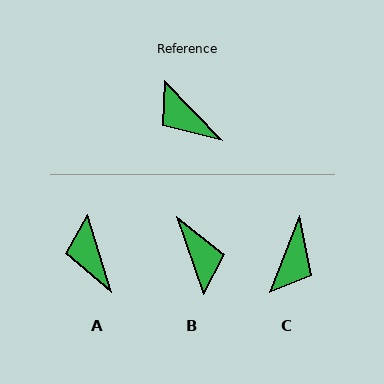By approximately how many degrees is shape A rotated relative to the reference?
Approximately 26 degrees clockwise.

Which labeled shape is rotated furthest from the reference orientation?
B, about 155 degrees away.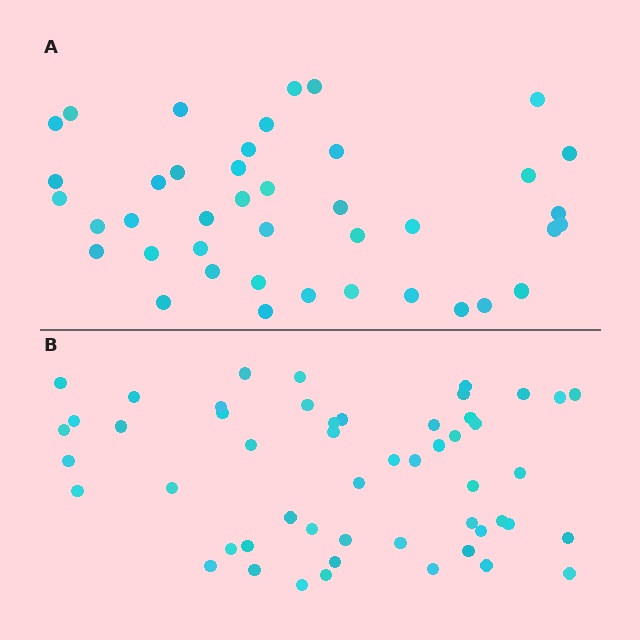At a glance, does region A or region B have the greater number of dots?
Region B (the bottom region) has more dots.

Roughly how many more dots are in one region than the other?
Region B has roughly 12 or so more dots than region A.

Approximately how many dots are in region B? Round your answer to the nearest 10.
About 50 dots. (The exact count is 52, which rounds to 50.)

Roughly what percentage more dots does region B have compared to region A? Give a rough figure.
About 25% more.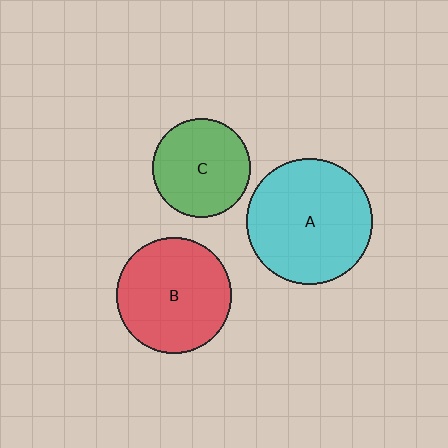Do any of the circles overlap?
No, none of the circles overlap.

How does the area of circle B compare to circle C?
Approximately 1.4 times.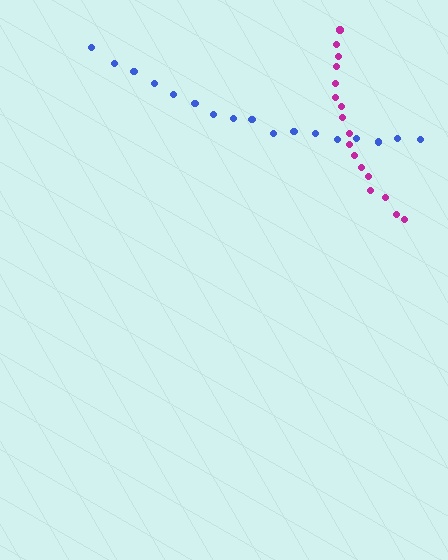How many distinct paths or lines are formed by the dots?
There are 2 distinct paths.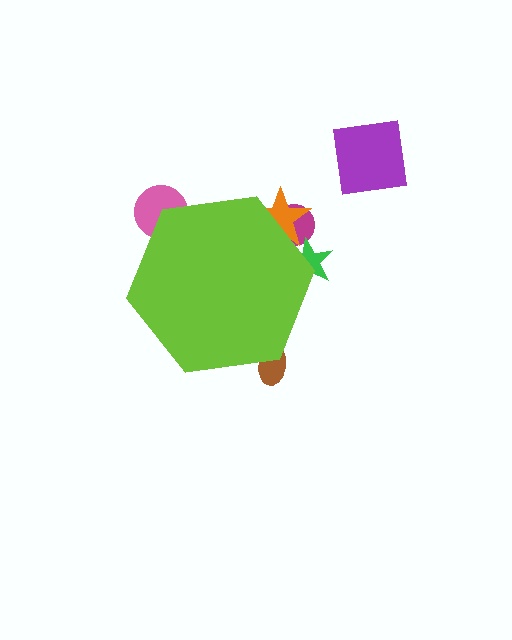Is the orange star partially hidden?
Yes, the orange star is partially hidden behind the lime hexagon.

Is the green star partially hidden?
Yes, the green star is partially hidden behind the lime hexagon.